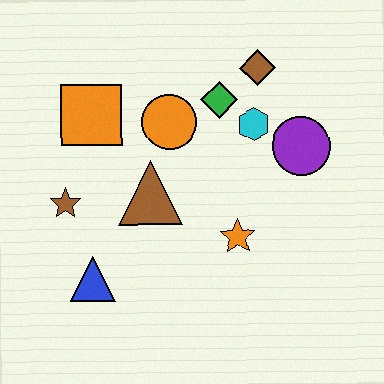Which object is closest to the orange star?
The brown triangle is closest to the orange star.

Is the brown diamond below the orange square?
No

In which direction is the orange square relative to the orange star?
The orange square is to the left of the orange star.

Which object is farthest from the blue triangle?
The brown diamond is farthest from the blue triangle.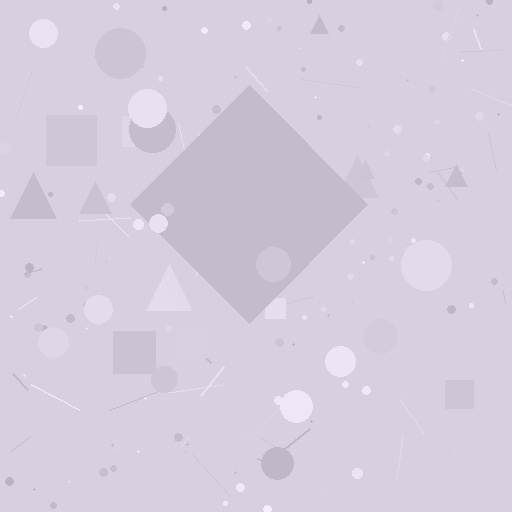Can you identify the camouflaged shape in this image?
The camouflaged shape is a diamond.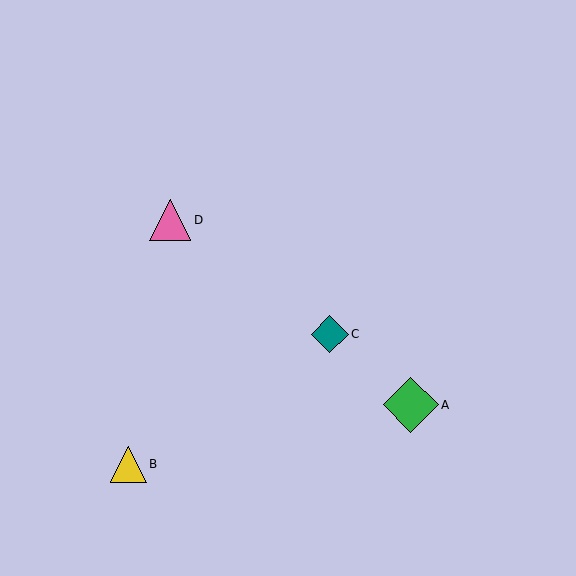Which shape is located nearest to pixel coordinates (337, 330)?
The teal diamond (labeled C) at (330, 334) is nearest to that location.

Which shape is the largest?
The green diamond (labeled A) is the largest.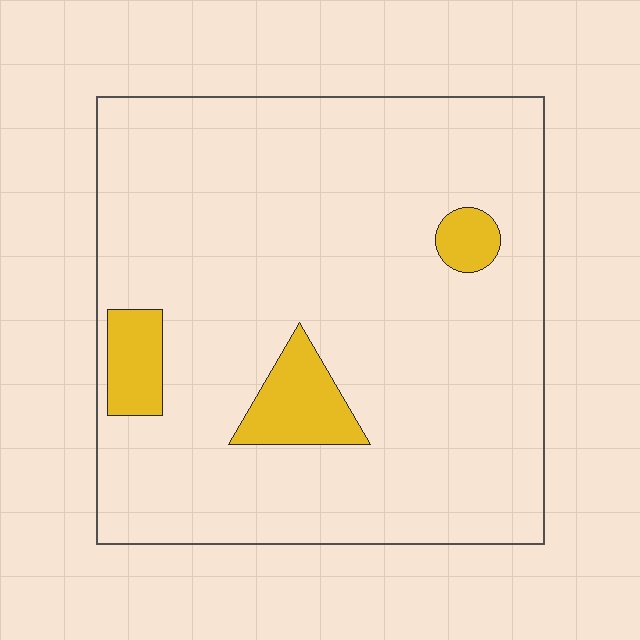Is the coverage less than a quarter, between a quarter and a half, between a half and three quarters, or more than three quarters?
Less than a quarter.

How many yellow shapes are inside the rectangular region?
3.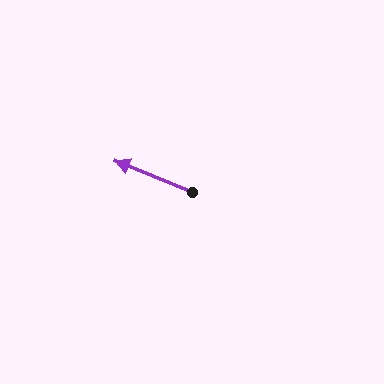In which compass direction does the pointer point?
West.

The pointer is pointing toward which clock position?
Roughly 10 o'clock.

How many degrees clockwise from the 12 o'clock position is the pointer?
Approximately 292 degrees.